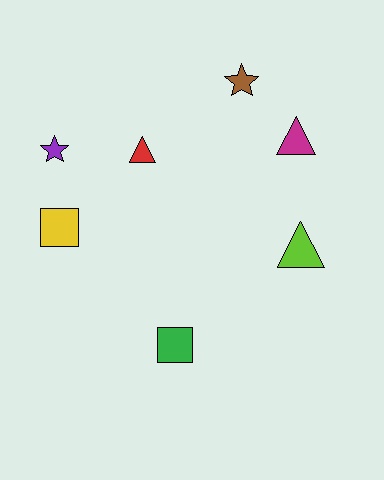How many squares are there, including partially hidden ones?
There are 2 squares.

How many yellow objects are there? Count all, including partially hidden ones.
There is 1 yellow object.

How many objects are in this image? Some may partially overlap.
There are 7 objects.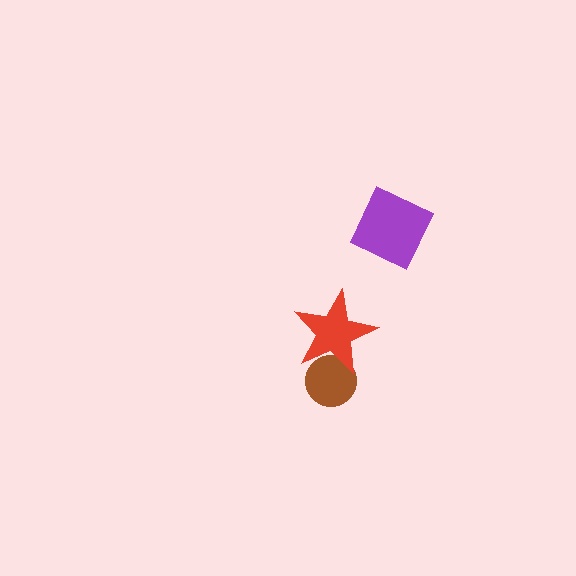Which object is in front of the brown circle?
The red star is in front of the brown circle.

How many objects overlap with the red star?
1 object overlaps with the red star.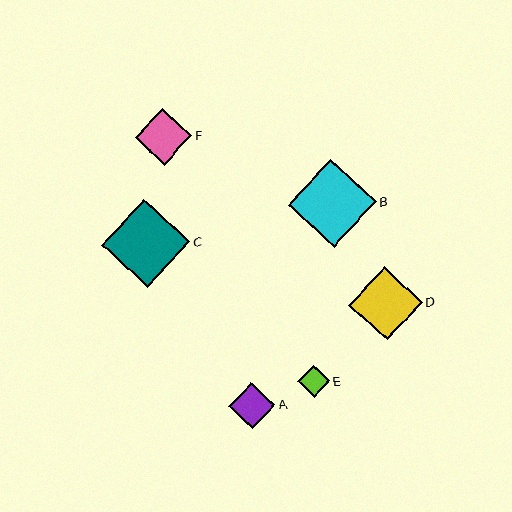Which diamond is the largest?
Diamond C is the largest with a size of approximately 88 pixels.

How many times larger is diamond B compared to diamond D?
Diamond B is approximately 1.2 times the size of diamond D.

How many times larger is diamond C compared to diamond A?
Diamond C is approximately 1.9 times the size of diamond A.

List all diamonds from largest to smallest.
From largest to smallest: C, B, D, F, A, E.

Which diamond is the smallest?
Diamond E is the smallest with a size of approximately 32 pixels.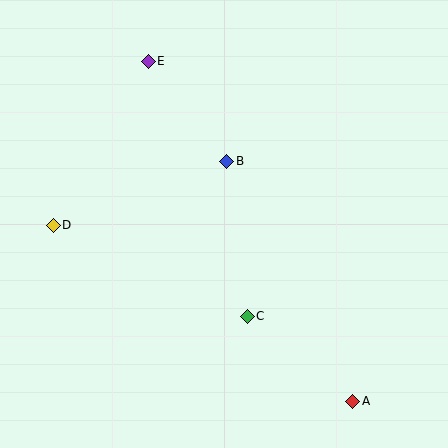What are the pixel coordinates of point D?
Point D is at (53, 225).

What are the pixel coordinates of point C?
Point C is at (247, 316).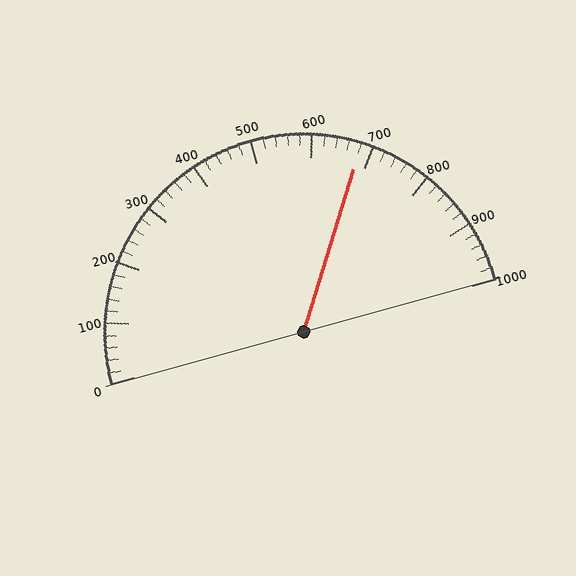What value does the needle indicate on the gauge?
The needle indicates approximately 680.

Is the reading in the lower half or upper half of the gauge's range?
The reading is in the upper half of the range (0 to 1000).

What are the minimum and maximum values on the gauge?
The gauge ranges from 0 to 1000.